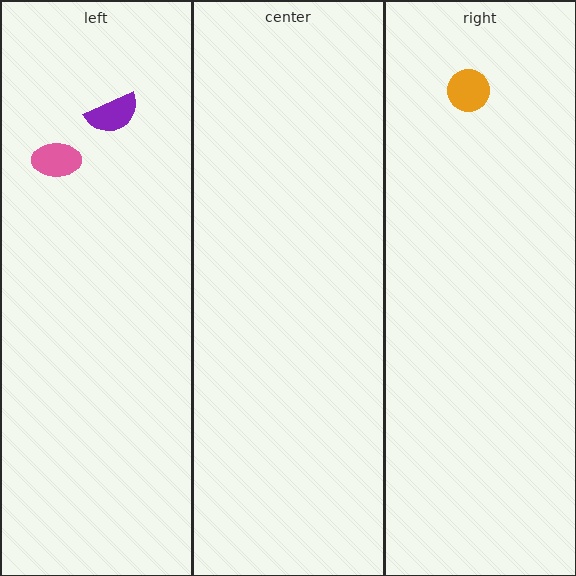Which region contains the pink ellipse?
The left region.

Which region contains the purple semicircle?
The left region.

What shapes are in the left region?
The purple semicircle, the pink ellipse.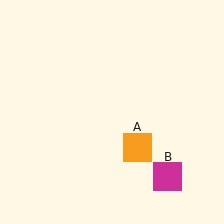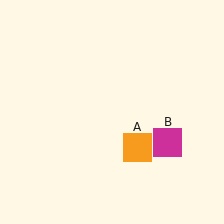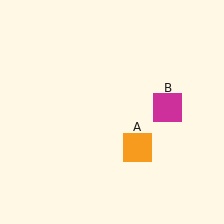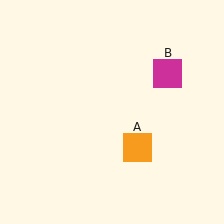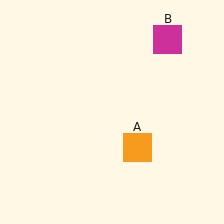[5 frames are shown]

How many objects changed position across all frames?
1 object changed position: magenta square (object B).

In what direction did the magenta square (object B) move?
The magenta square (object B) moved up.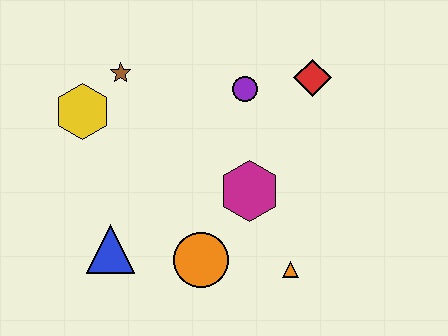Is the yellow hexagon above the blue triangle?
Yes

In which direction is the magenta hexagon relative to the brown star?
The magenta hexagon is to the right of the brown star.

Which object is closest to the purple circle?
The red diamond is closest to the purple circle.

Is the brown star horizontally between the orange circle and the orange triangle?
No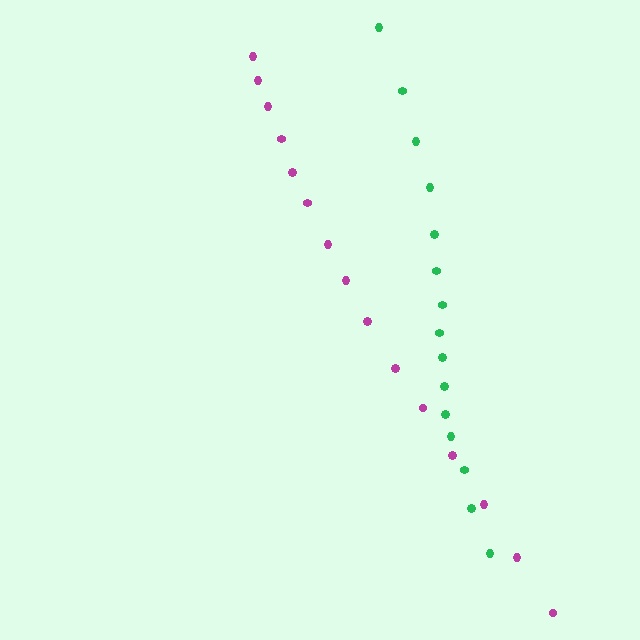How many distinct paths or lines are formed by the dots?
There are 2 distinct paths.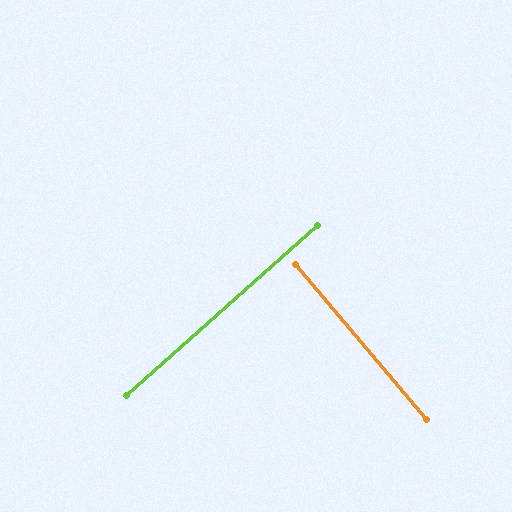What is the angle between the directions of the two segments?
Approximately 88 degrees.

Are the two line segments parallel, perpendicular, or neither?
Perpendicular — they meet at approximately 88°.